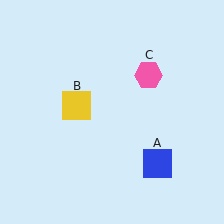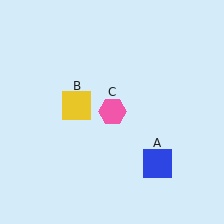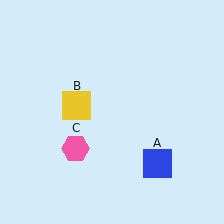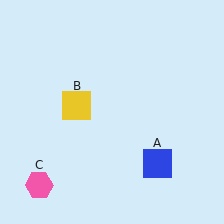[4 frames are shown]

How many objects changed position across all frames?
1 object changed position: pink hexagon (object C).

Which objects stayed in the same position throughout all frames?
Blue square (object A) and yellow square (object B) remained stationary.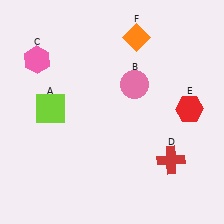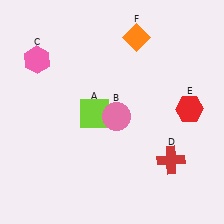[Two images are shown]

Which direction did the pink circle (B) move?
The pink circle (B) moved down.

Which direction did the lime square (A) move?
The lime square (A) moved right.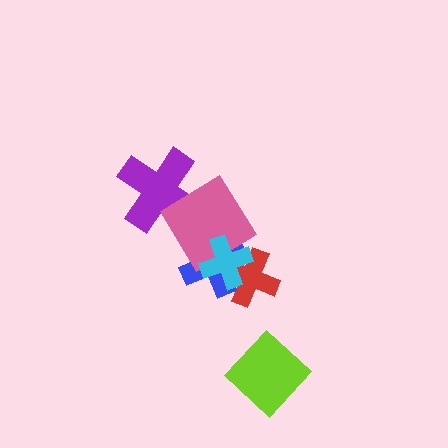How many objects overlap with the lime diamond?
0 objects overlap with the lime diamond.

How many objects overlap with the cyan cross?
3 objects overlap with the cyan cross.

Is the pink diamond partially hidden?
Yes, it is partially covered by another shape.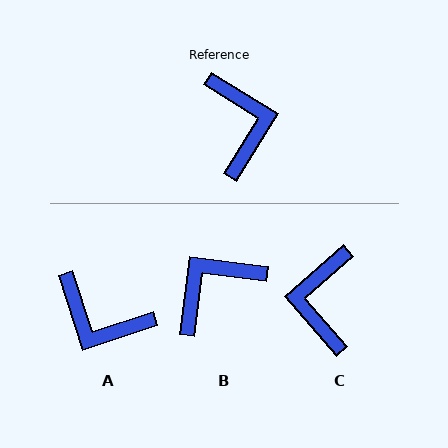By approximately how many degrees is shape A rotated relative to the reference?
Approximately 130 degrees clockwise.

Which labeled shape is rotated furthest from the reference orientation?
C, about 163 degrees away.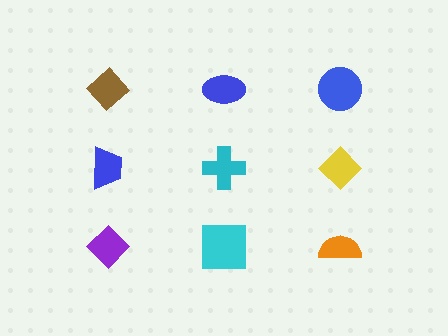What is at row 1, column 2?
A blue ellipse.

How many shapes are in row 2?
3 shapes.